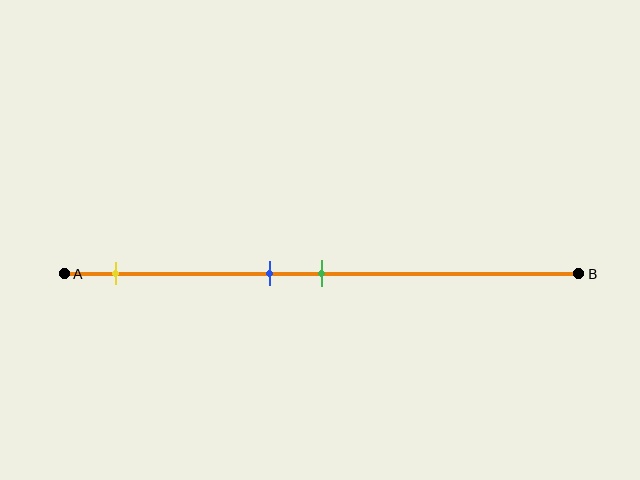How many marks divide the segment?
There are 3 marks dividing the segment.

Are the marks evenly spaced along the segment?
No, the marks are not evenly spaced.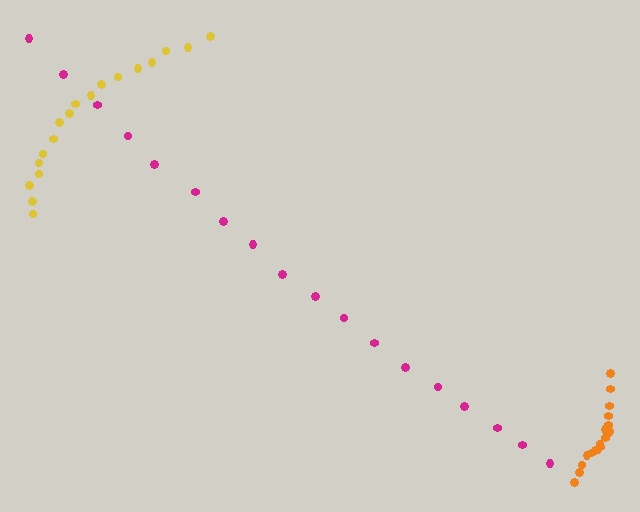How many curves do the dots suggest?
There are 3 distinct paths.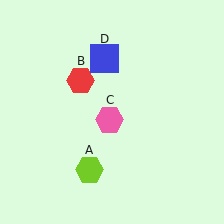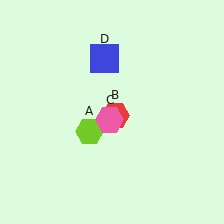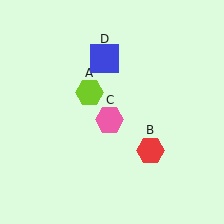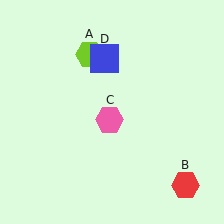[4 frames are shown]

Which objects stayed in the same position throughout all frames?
Pink hexagon (object C) and blue square (object D) remained stationary.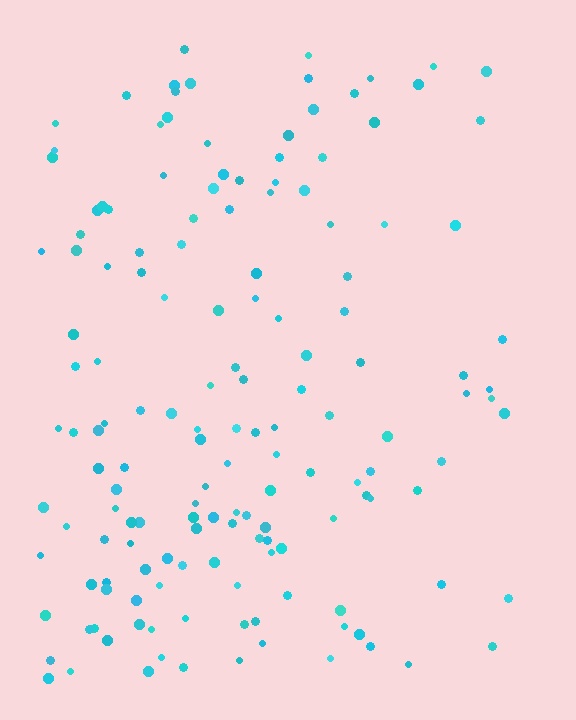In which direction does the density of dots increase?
From right to left, with the left side densest.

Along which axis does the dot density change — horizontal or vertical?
Horizontal.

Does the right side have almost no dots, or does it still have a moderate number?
Still a moderate number, just noticeably fewer than the left.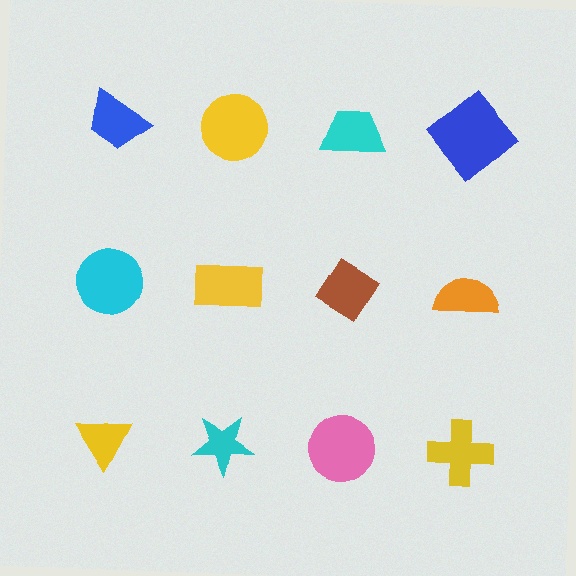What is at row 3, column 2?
A cyan star.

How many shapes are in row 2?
4 shapes.